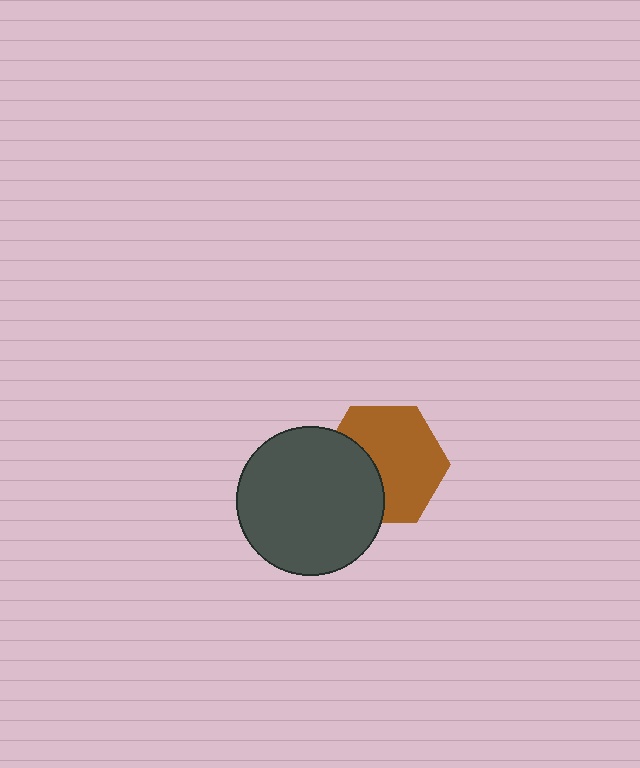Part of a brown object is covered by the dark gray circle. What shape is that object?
It is a hexagon.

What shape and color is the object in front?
The object in front is a dark gray circle.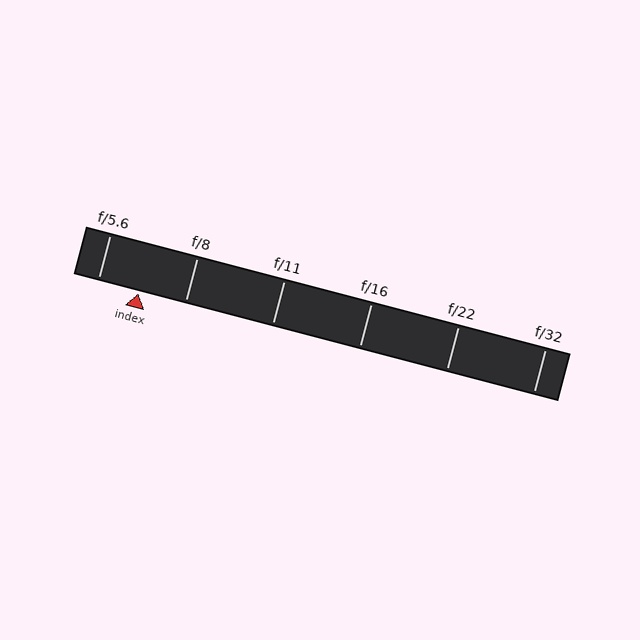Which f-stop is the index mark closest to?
The index mark is closest to f/5.6.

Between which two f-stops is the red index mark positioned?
The index mark is between f/5.6 and f/8.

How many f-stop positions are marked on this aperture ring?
There are 6 f-stop positions marked.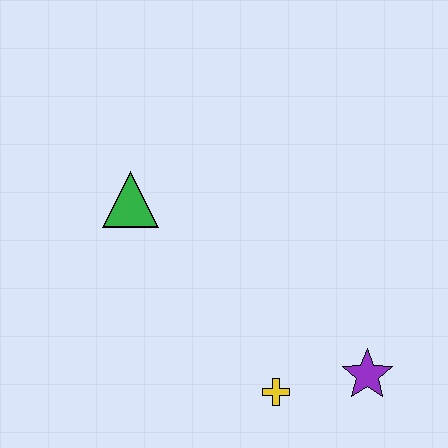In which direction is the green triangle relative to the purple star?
The green triangle is to the left of the purple star.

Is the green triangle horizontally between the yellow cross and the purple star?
No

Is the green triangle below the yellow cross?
No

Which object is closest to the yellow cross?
The purple star is closest to the yellow cross.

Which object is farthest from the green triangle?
The purple star is farthest from the green triangle.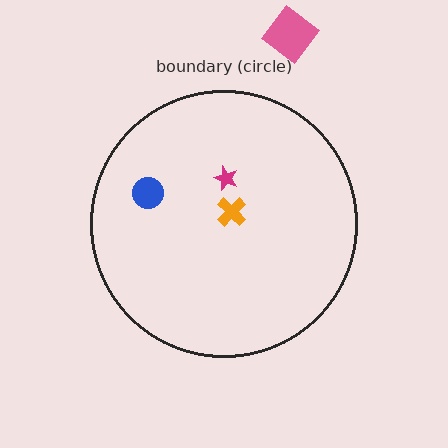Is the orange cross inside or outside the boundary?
Inside.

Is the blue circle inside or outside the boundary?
Inside.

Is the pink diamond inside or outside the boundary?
Outside.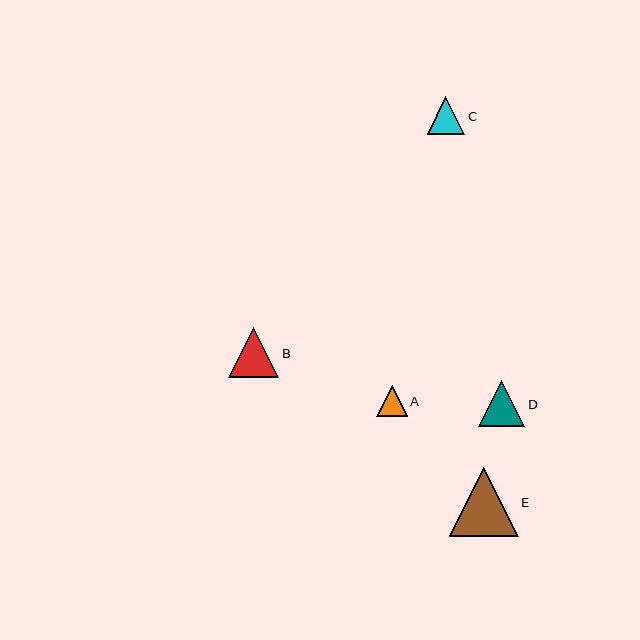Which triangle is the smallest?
Triangle A is the smallest with a size of approximately 30 pixels.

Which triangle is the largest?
Triangle E is the largest with a size of approximately 69 pixels.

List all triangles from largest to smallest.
From largest to smallest: E, B, D, C, A.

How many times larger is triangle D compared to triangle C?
Triangle D is approximately 1.2 times the size of triangle C.